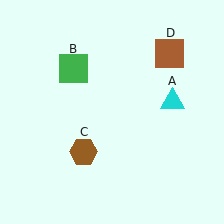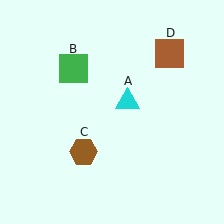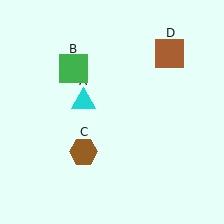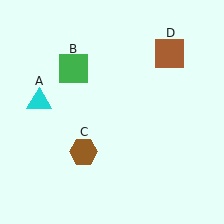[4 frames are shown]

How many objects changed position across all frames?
1 object changed position: cyan triangle (object A).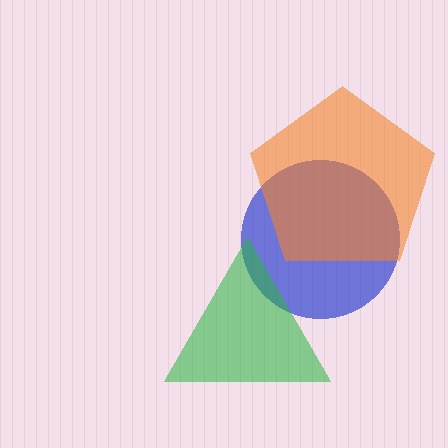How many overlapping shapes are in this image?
There are 3 overlapping shapes in the image.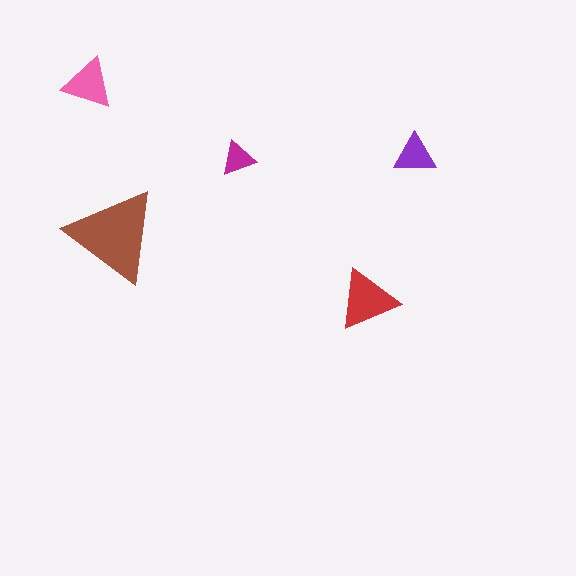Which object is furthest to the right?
The purple triangle is rightmost.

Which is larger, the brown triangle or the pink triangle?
The brown one.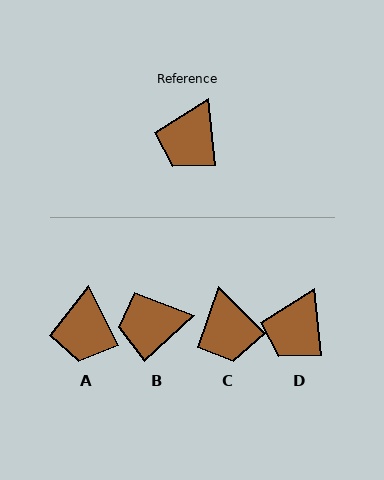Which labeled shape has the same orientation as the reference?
D.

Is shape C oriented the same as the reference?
No, it is off by about 40 degrees.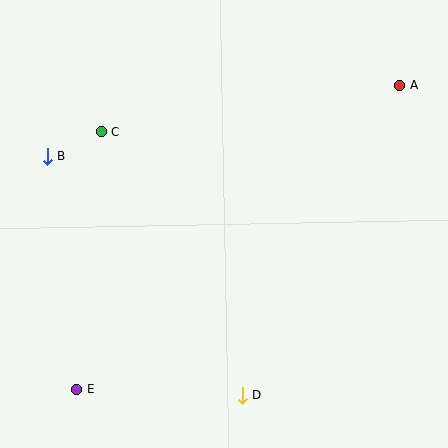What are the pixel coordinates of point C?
Point C is at (102, 132).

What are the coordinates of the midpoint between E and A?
The midpoint between E and A is at (239, 237).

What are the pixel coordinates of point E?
Point E is at (77, 389).